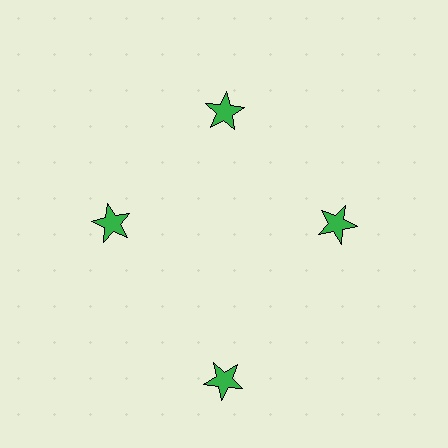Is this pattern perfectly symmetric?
No. The 4 green stars are arranged in a ring, but one element near the 6 o'clock position is pushed outward from the center, breaking the 4-fold rotational symmetry.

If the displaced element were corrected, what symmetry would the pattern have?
It would have 4-fold rotational symmetry — the pattern would map onto itself every 90 degrees.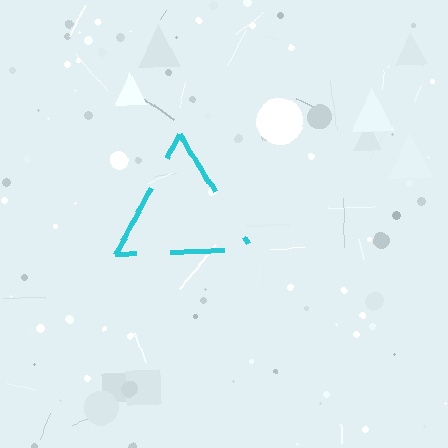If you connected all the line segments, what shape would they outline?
They would outline a triangle.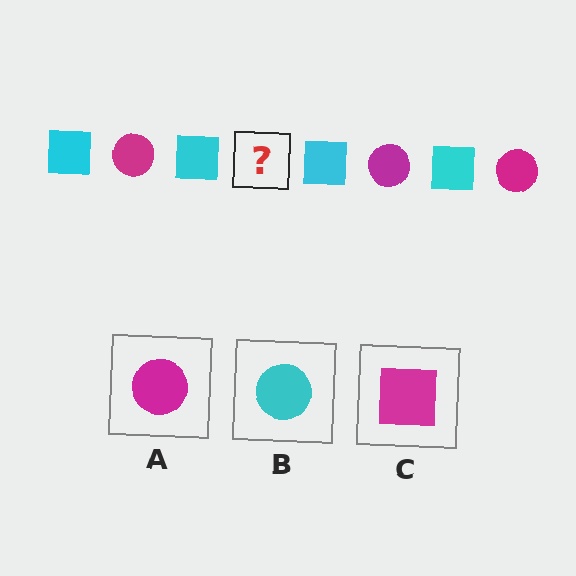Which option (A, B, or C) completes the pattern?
A.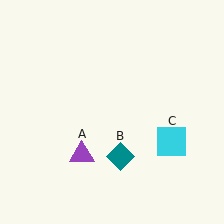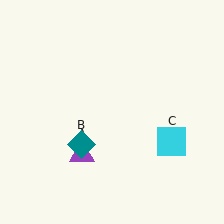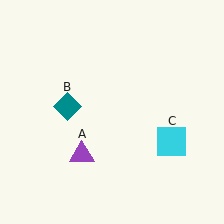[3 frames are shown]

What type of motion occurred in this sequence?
The teal diamond (object B) rotated clockwise around the center of the scene.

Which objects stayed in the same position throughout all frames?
Purple triangle (object A) and cyan square (object C) remained stationary.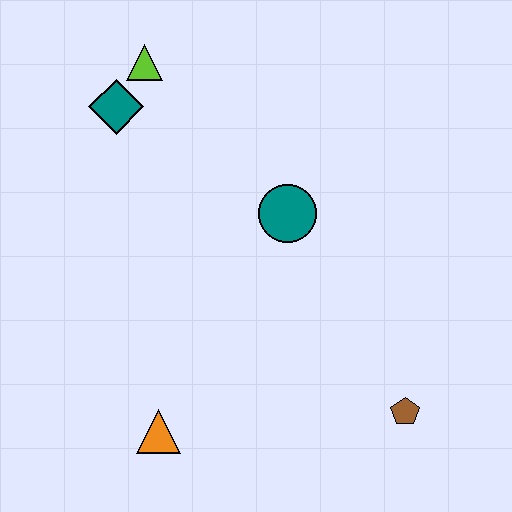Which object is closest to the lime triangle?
The teal diamond is closest to the lime triangle.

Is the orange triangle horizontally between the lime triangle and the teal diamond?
No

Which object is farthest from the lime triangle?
The brown pentagon is farthest from the lime triangle.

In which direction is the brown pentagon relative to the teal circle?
The brown pentagon is below the teal circle.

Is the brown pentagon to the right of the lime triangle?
Yes